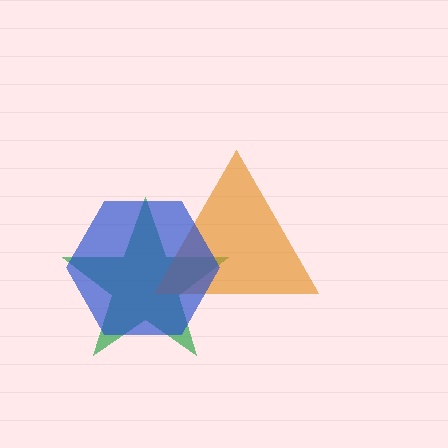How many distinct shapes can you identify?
There are 3 distinct shapes: a green star, an orange triangle, a blue hexagon.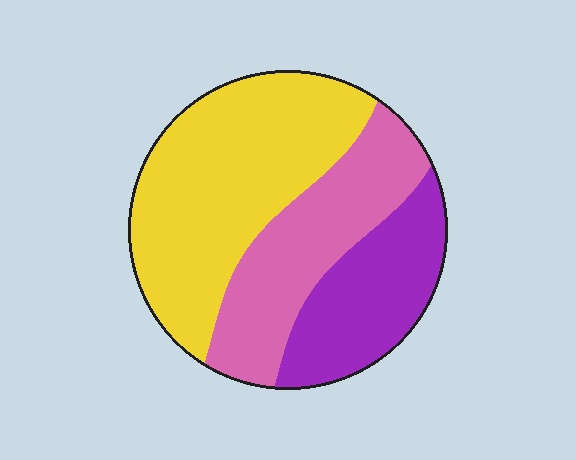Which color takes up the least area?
Purple, at roughly 25%.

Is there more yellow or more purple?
Yellow.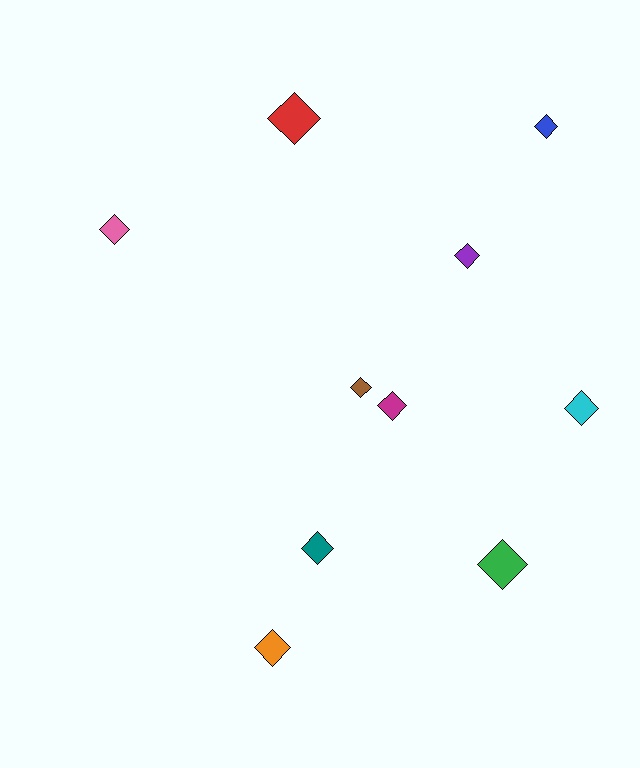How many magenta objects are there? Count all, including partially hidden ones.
There is 1 magenta object.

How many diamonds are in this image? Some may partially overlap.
There are 10 diamonds.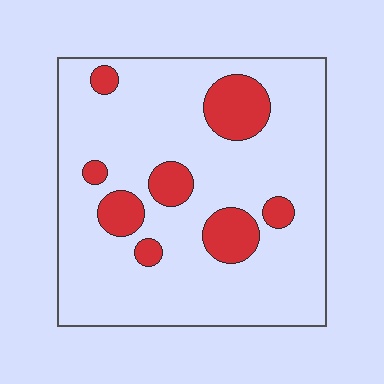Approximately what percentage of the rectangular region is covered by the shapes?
Approximately 15%.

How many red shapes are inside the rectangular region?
8.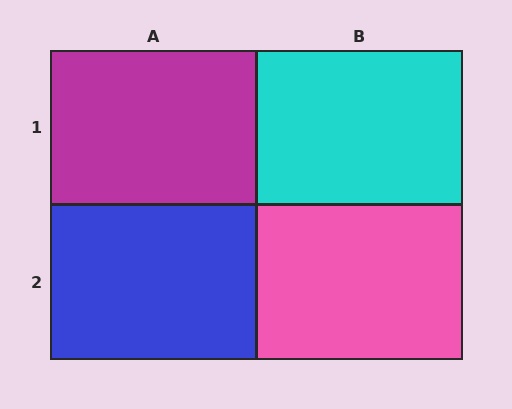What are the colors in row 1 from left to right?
Magenta, cyan.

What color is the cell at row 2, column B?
Pink.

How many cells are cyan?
1 cell is cyan.